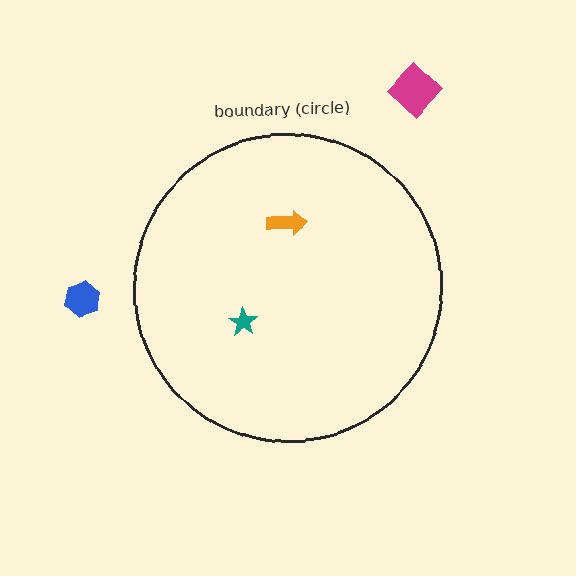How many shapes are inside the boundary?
2 inside, 2 outside.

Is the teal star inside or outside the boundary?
Inside.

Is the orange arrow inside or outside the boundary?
Inside.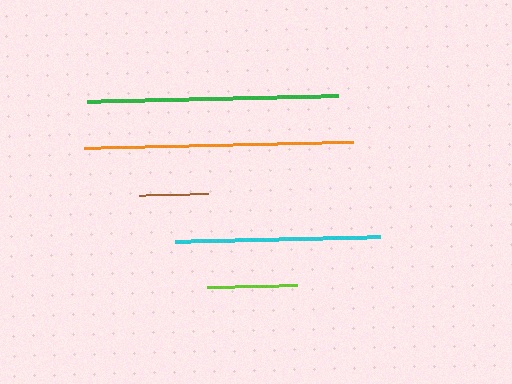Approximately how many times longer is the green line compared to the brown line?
The green line is approximately 3.7 times the length of the brown line.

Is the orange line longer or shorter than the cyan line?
The orange line is longer than the cyan line.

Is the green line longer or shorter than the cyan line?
The green line is longer than the cyan line.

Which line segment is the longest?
The orange line is the longest at approximately 270 pixels.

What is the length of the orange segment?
The orange segment is approximately 270 pixels long.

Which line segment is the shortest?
The brown line is the shortest at approximately 69 pixels.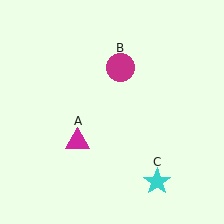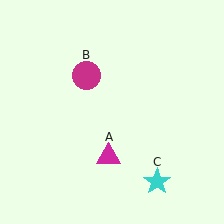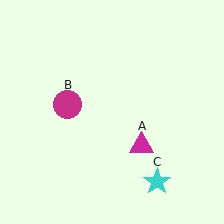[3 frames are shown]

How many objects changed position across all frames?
2 objects changed position: magenta triangle (object A), magenta circle (object B).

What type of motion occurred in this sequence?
The magenta triangle (object A), magenta circle (object B) rotated counterclockwise around the center of the scene.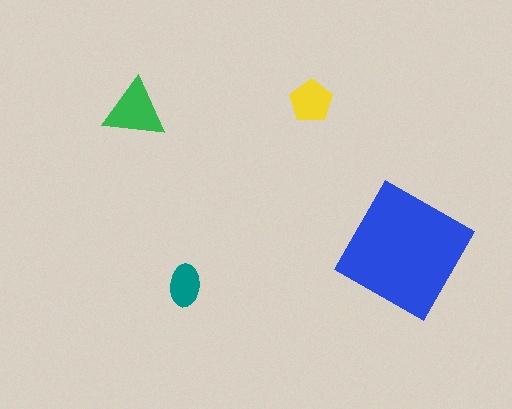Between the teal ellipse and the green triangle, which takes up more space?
The green triangle.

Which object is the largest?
The blue square.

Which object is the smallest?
The teal ellipse.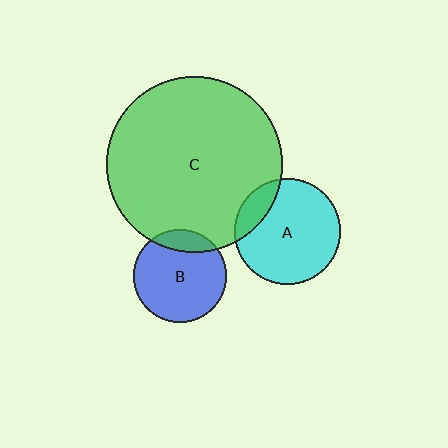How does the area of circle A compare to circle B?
Approximately 1.3 times.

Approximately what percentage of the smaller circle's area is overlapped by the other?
Approximately 15%.